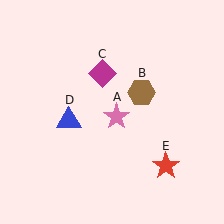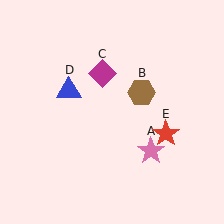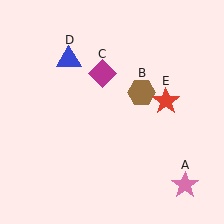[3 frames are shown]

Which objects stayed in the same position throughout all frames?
Brown hexagon (object B) and magenta diamond (object C) remained stationary.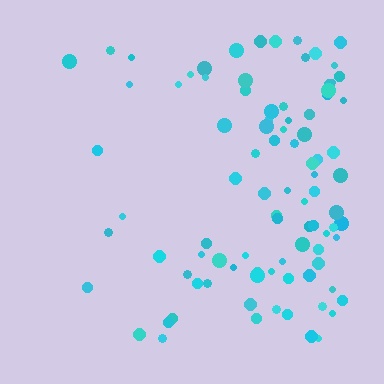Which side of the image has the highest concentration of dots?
The right.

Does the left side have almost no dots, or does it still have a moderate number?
Still a moderate number, just noticeably fewer than the right.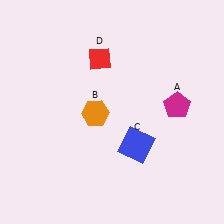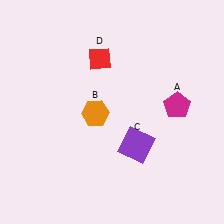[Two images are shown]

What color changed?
The square (C) changed from blue in Image 1 to purple in Image 2.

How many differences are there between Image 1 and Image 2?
There is 1 difference between the two images.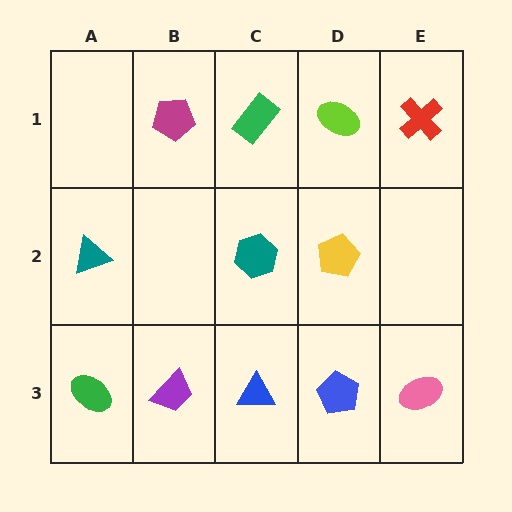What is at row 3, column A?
A green ellipse.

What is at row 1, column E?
A red cross.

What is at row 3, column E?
A pink ellipse.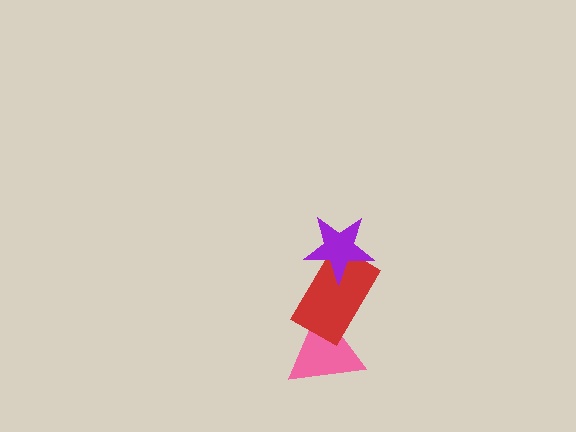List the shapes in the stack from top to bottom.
From top to bottom: the purple star, the red rectangle, the pink triangle.